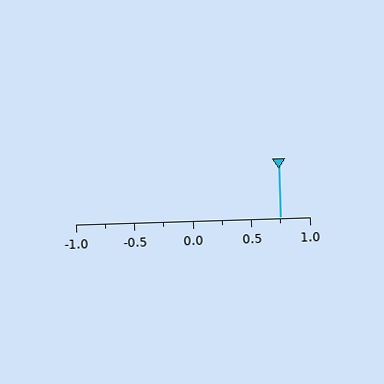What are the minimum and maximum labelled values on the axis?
The axis runs from -1.0 to 1.0.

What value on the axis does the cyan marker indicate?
The marker indicates approximately 0.75.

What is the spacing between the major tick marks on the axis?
The major ticks are spaced 0.5 apart.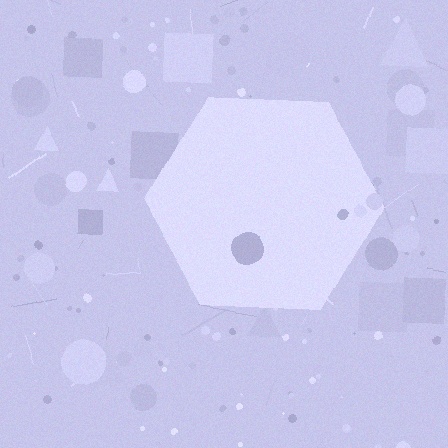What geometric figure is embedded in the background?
A hexagon is embedded in the background.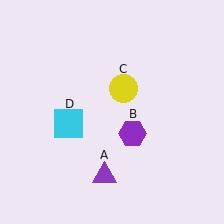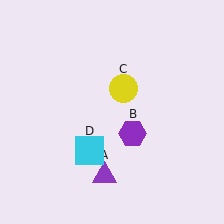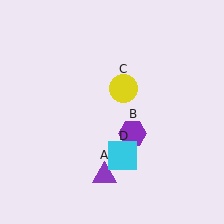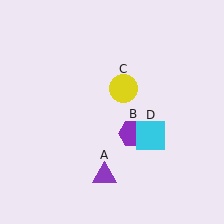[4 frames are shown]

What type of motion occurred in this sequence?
The cyan square (object D) rotated counterclockwise around the center of the scene.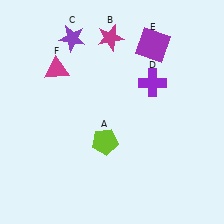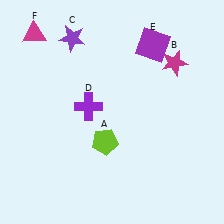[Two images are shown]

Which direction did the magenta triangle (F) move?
The magenta triangle (F) moved up.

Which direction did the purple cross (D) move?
The purple cross (D) moved left.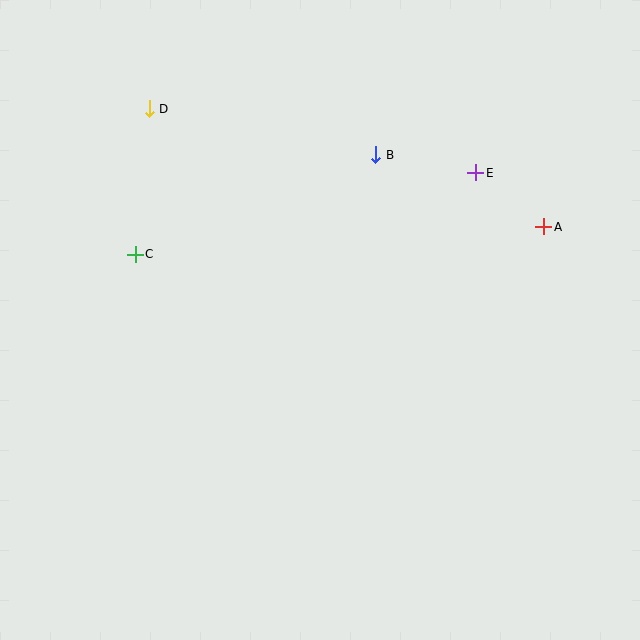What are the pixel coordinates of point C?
Point C is at (135, 254).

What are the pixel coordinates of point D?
Point D is at (149, 109).